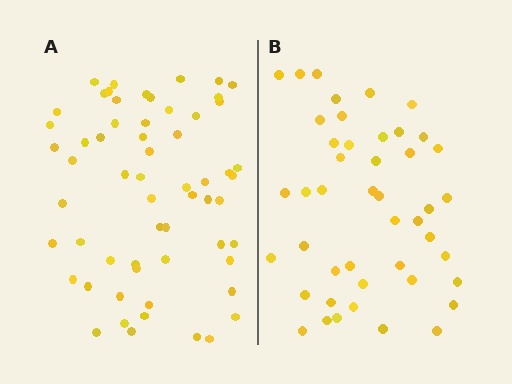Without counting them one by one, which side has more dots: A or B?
Region A (the left region) has more dots.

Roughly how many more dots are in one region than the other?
Region A has approximately 15 more dots than region B.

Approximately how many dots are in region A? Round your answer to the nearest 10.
About 60 dots.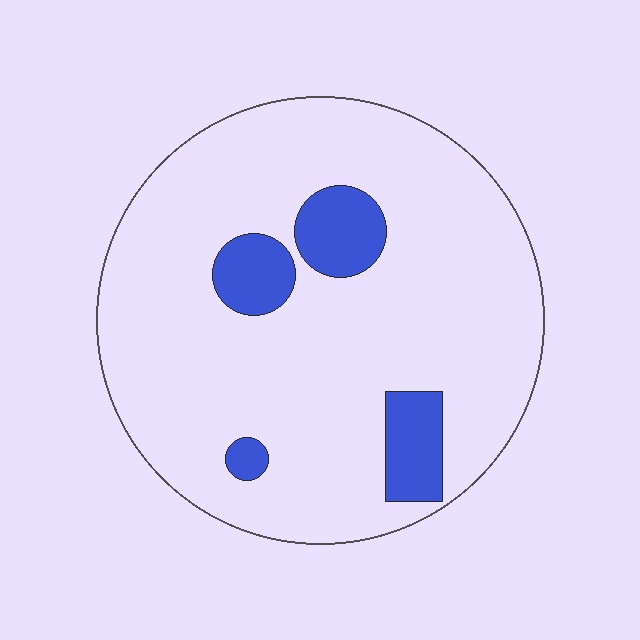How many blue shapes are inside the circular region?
4.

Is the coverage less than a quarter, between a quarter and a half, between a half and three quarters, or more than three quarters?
Less than a quarter.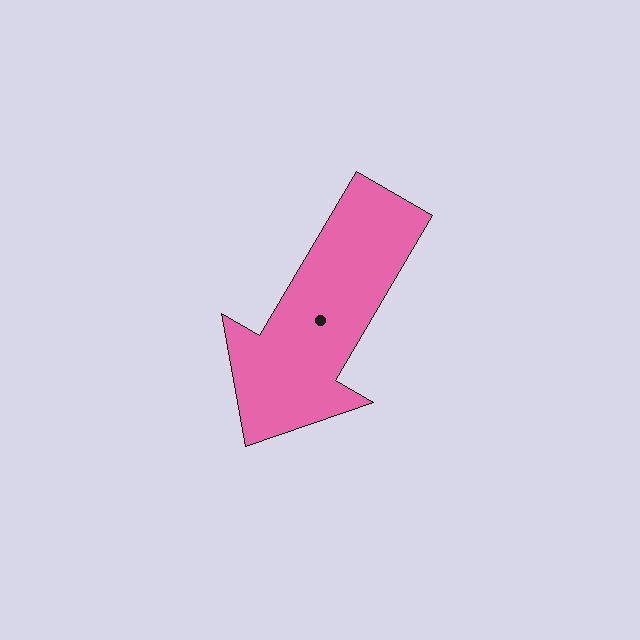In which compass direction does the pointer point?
Southwest.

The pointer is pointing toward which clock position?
Roughly 7 o'clock.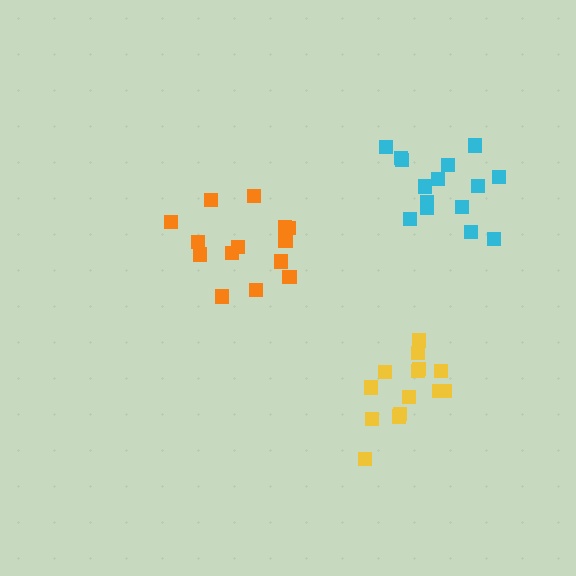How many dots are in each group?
Group 1: 14 dots, Group 2: 15 dots, Group 3: 14 dots (43 total).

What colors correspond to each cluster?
The clusters are colored: orange, cyan, yellow.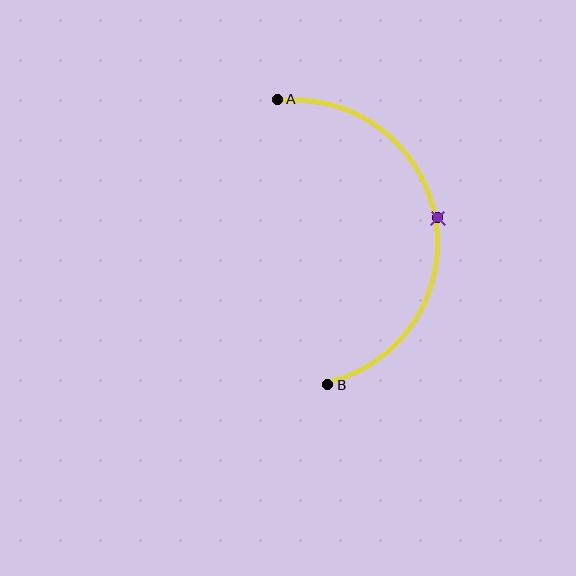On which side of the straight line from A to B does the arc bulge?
The arc bulges to the right of the straight line connecting A and B.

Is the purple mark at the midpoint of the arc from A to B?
Yes. The purple mark lies on the arc at equal arc-length from both A and B — it is the arc midpoint.